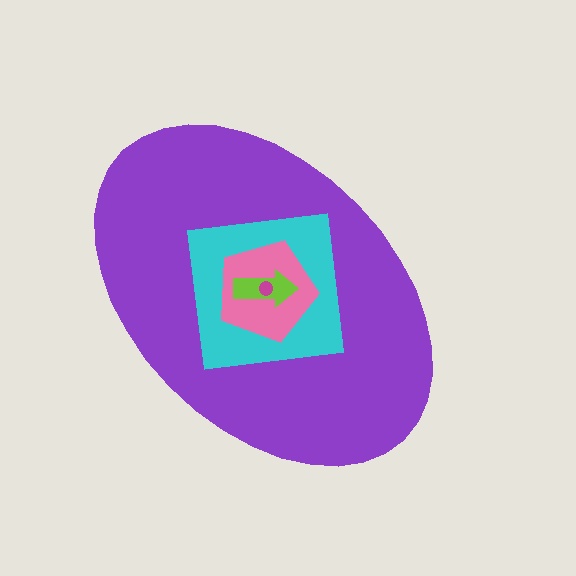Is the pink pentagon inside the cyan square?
Yes.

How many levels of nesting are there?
5.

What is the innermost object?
The magenta circle.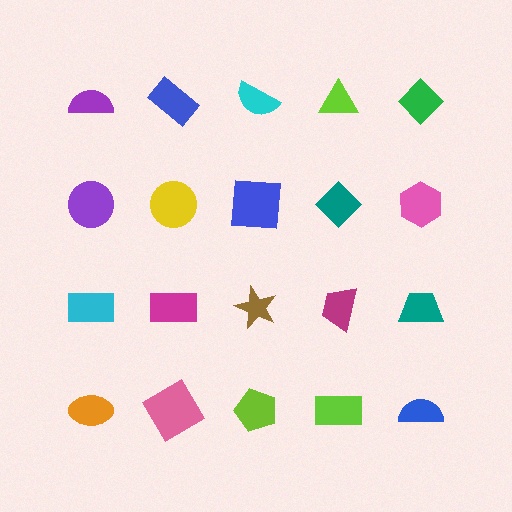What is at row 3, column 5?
A teal trapezoid.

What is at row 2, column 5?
A pink hexagon.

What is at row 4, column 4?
A lime rectangle.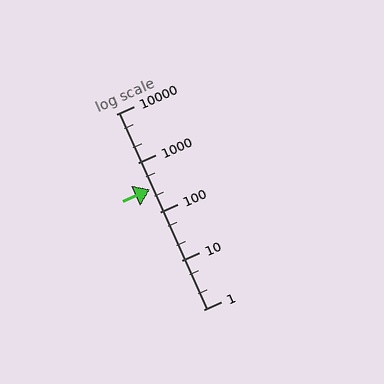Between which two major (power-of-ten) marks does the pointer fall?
The pointer is between 100 and 1000.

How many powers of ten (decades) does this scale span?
The scale spans 4 decades, from 1 to 10000.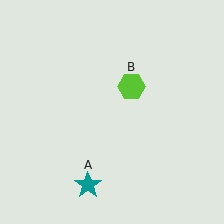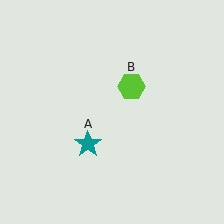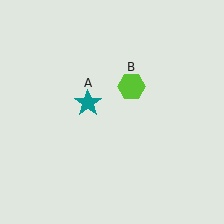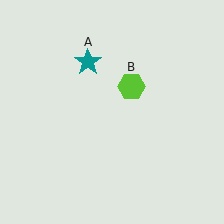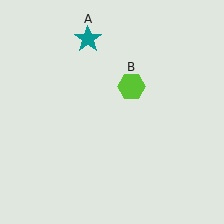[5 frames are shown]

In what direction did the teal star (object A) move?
The teal star (object A) moved up.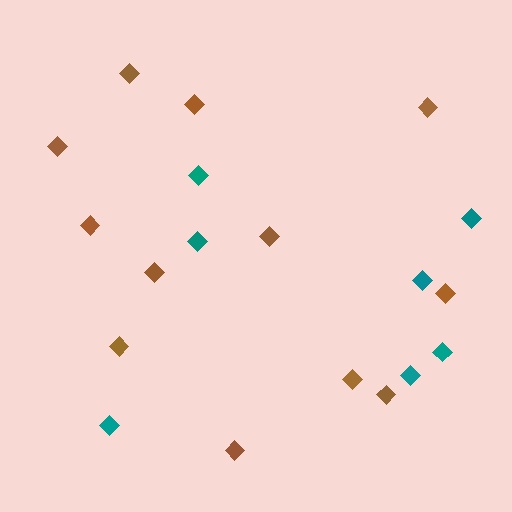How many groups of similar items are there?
There are 2 groups: one group of teal diamonds (7) and one group of brown diamonds (12).